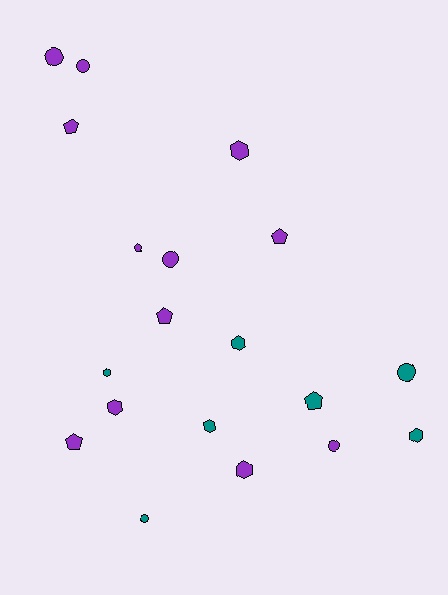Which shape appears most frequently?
Hexagon, with 7 objects.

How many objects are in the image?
There are 19 objects.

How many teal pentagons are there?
There is 1 teal pentagon.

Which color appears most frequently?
Purple, with 12 objects.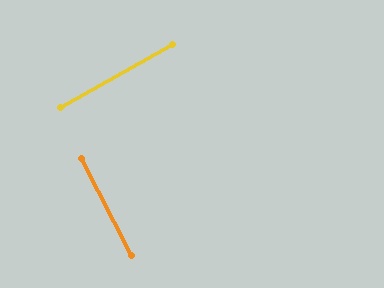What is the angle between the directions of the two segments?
Approximately 88 degrees.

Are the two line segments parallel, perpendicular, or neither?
Perpendicular — they meet at approximately 88°.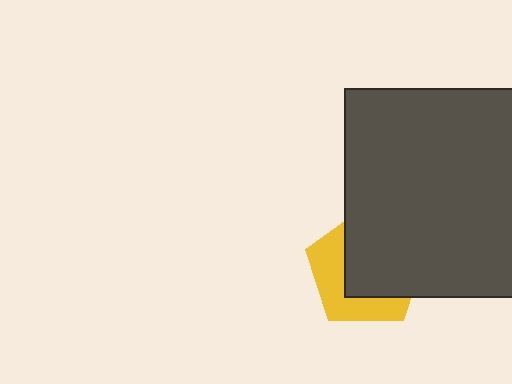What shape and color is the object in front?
The object in front is a dark gray square.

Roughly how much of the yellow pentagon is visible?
A small part of it is visible (roughly 41%).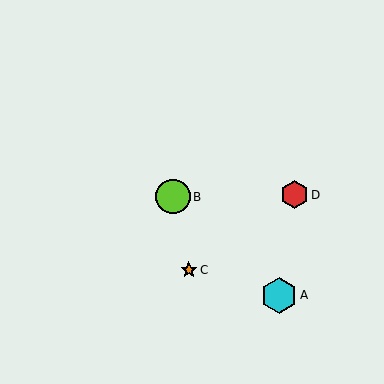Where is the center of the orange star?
The center of the orange star is at (189, 270).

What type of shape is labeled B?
Shape B is a lime circle.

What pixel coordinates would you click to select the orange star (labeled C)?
Click at (189, 270) to select the orange star C.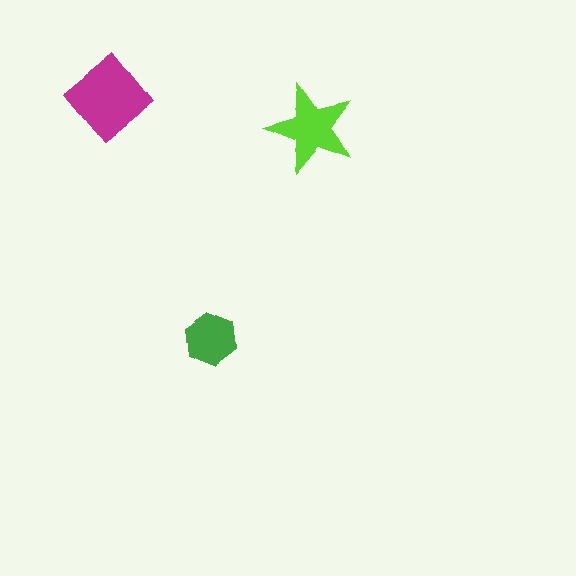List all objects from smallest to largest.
The green hexagon, the lime star, the magenta diamond.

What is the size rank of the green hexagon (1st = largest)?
3rd.